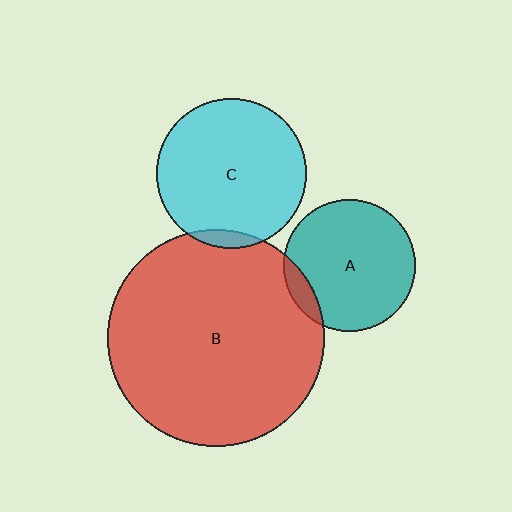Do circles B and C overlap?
Yes.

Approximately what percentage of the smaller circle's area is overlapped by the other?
Approximately 5%.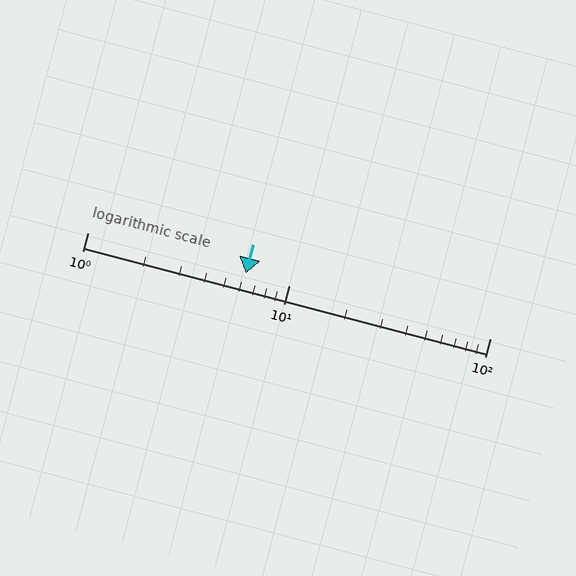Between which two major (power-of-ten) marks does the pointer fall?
The pointer is between 1 and 10.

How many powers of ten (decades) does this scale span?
The scale spans 2 decades, from 1 to 100.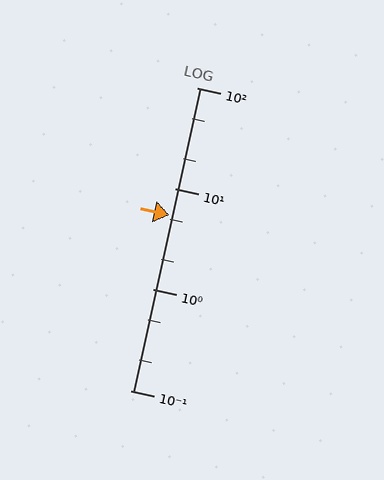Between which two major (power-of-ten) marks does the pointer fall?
The pointer is between 1 and 10.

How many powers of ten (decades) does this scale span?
The scale spans 3 decades, from 0.1 to 100.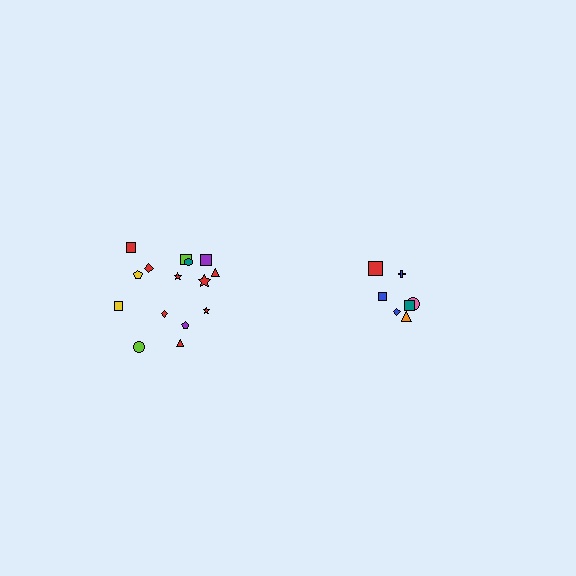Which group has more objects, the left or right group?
The left group.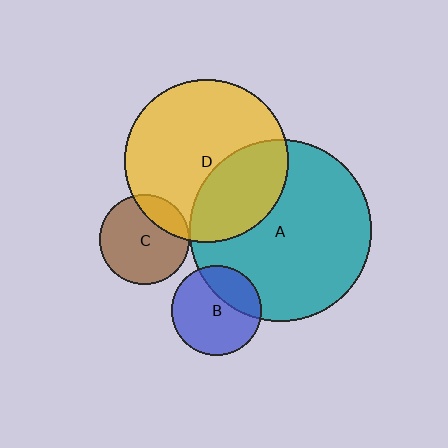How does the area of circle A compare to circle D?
Approximately 1.2 times.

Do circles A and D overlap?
Yes.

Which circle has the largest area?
Circle A (teal).